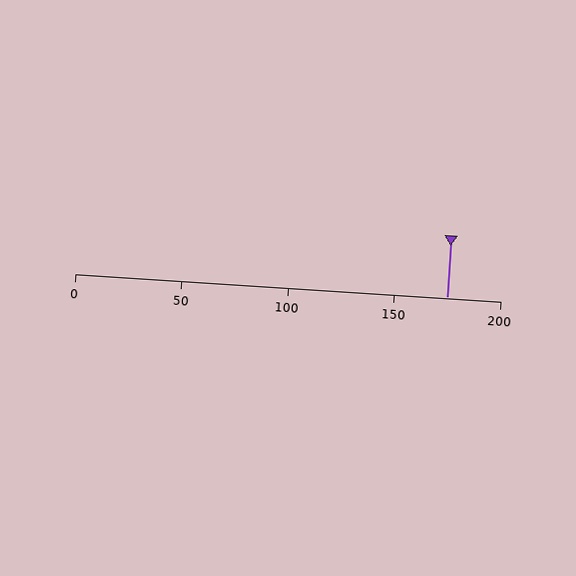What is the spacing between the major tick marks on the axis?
The major ticks are spaced 50 apart.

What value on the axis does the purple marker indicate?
The marker indicates approximately 175.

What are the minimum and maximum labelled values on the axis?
The axis runs from 0 to 200.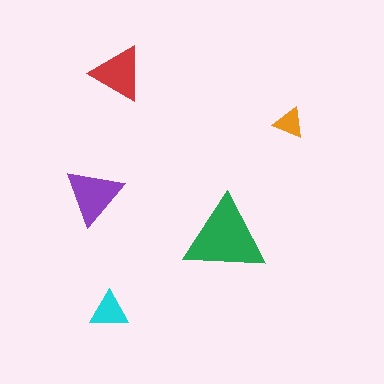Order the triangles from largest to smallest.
the green one, the purple one, the red one, the cyan one, the orange one.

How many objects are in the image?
There are 5 objects in the image.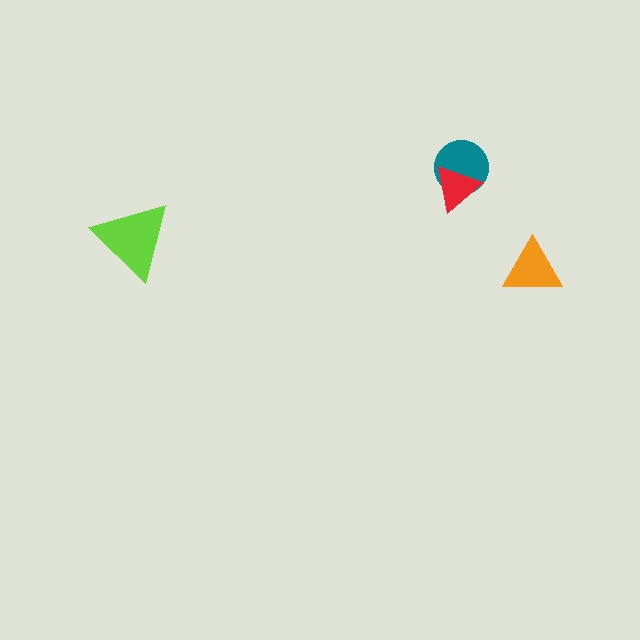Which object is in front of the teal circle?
The red triangle is in front of the teal circle.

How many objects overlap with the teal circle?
1 object overlaps with the teal circle.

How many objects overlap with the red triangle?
1 object overlaps with the red triangle.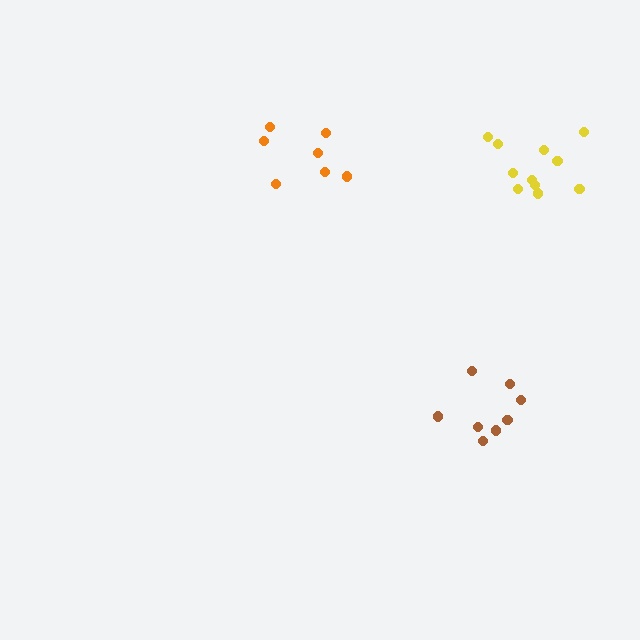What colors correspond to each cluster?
The clusters are colored: yellow, brown, orange.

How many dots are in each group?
Group 1: 11 dots, Group 2: 8 dots, Group 3: 7 dots (26 total).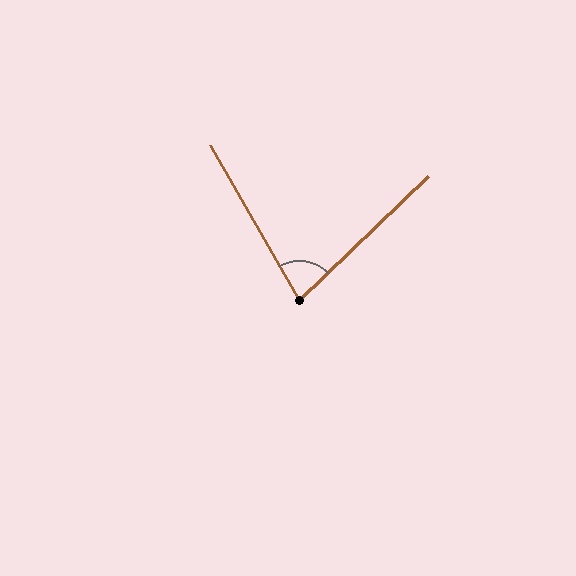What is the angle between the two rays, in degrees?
Approximately 76 degrees.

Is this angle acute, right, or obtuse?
It is acute.